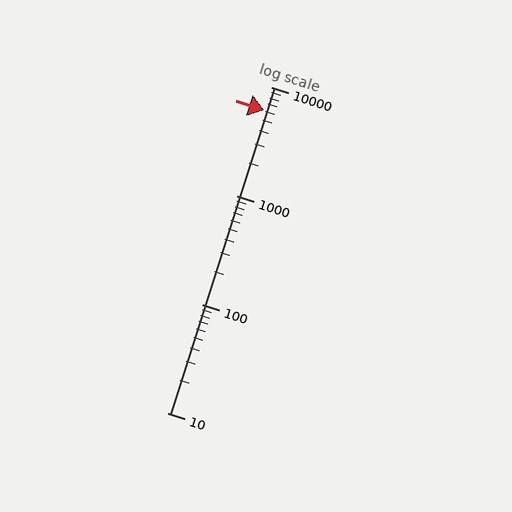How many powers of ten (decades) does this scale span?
The scale spans 3 decades, from 10 to 10000.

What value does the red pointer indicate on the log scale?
The pointer indicates approximately 6100.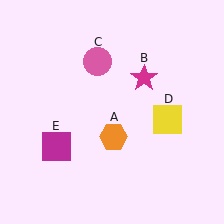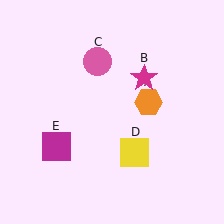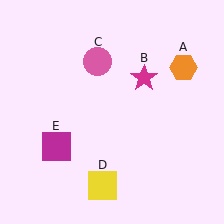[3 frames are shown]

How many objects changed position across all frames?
2 objects changed position: orange hexagon (object A), yellow square (object D).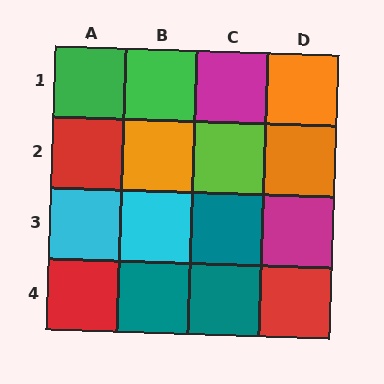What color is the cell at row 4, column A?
Red.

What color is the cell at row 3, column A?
Cyan.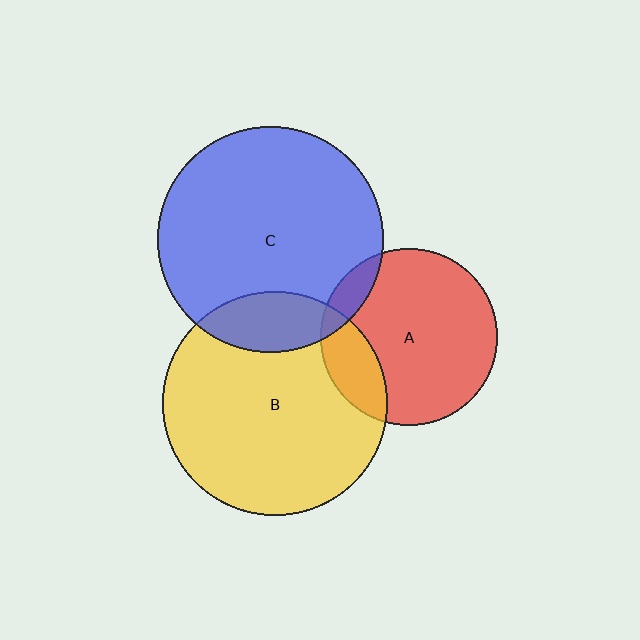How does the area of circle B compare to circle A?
Approximately 1.6 times.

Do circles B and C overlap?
Yes.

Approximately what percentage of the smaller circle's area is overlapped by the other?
Approximately 15%.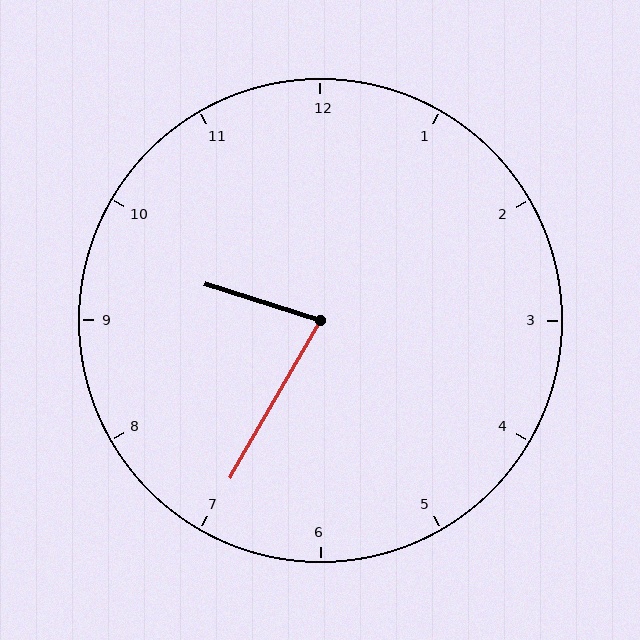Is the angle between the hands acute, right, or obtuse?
It is acute.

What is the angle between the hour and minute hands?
Approximately 78 degrees.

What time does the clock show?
9:35.